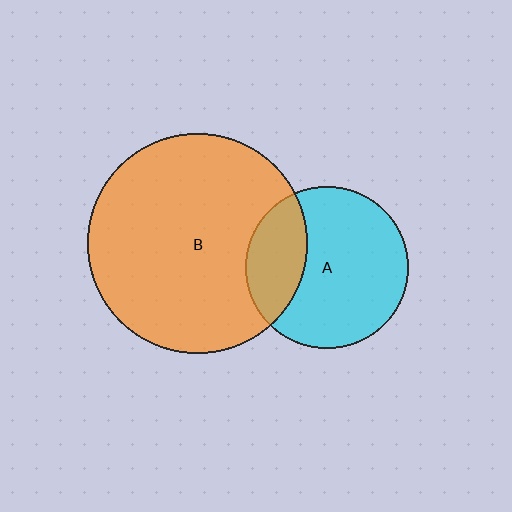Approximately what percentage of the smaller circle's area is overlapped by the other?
Approximately 25%.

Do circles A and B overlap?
Yes.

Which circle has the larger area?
Circle B (orange).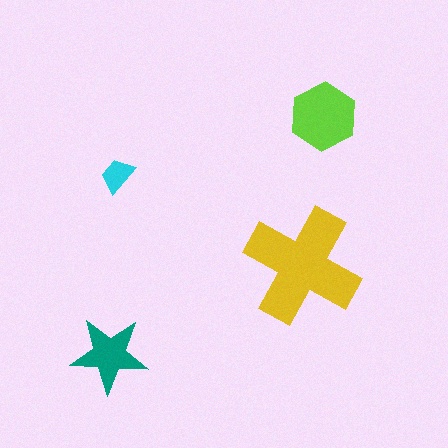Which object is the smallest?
The cyan trapezoid.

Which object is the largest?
The yellow cross.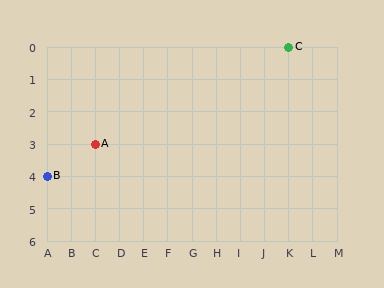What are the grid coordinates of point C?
Point C is at grid coordinates (K, 0).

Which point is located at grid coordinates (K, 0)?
Point C is at (K, 0).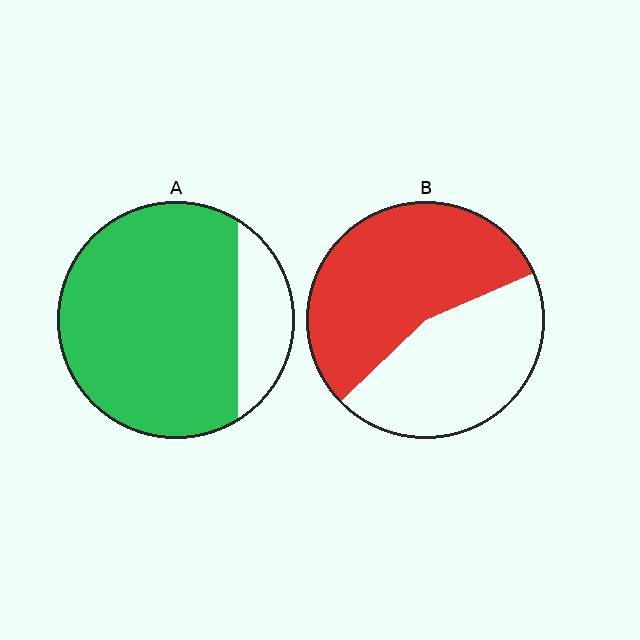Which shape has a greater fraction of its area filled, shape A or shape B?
Shape A.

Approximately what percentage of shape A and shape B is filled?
A is approximately 80% and B is approximately 55%.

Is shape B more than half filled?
Yes.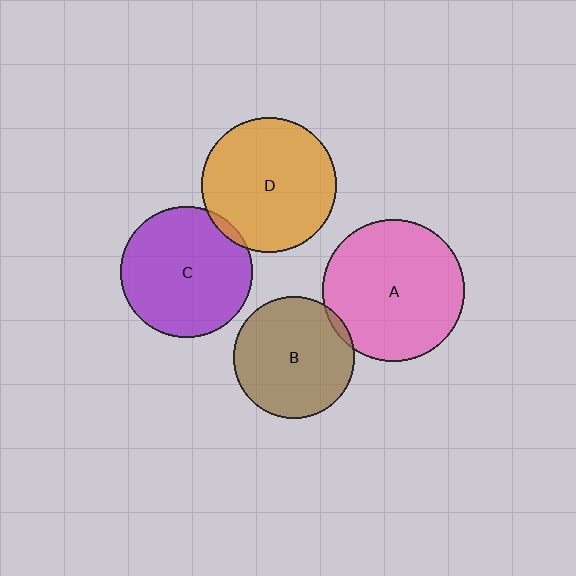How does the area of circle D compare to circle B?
Approximately 1.2 times.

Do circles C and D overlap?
Yes.